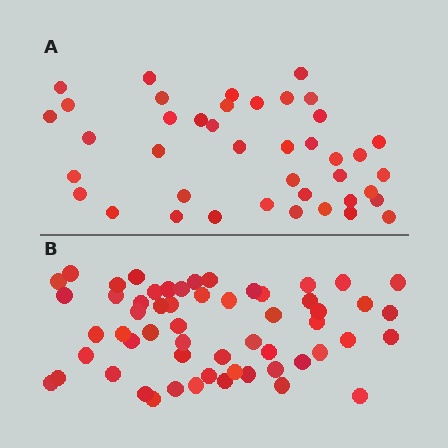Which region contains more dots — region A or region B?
Region B (the bottom region) has more dots.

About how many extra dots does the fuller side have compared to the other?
Region B has approximately 15 more dots than region A.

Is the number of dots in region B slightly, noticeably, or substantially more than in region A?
Region B has noticeably more, but not dramatically so. The ratio is roughly 1.4 to 1.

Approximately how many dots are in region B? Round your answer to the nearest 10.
About 60 dots. (The exact count is 57, which rounds to 60.)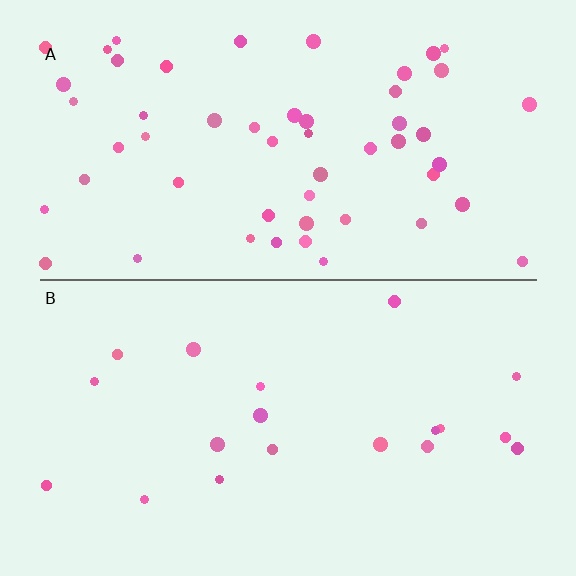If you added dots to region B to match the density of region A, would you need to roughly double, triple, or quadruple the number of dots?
Approximately triple.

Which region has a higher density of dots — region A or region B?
A (the top).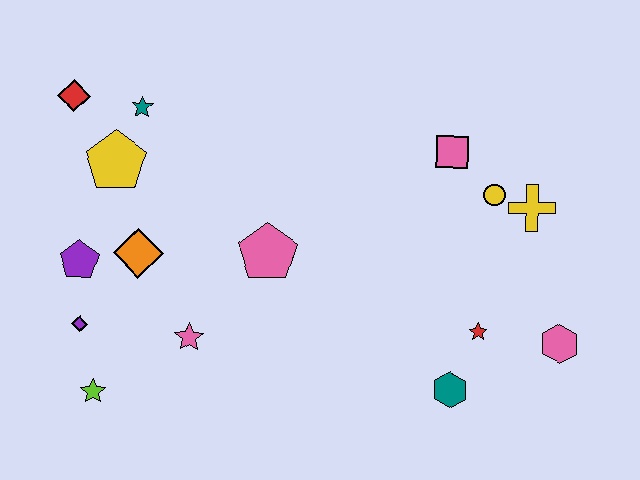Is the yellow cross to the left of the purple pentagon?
No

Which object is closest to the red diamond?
The teal star is closest to the red diamond.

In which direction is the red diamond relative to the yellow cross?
The red diamond is to the left of the yellow cross.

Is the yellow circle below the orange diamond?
No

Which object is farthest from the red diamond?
The pink hexagon is farthest from the red diamond.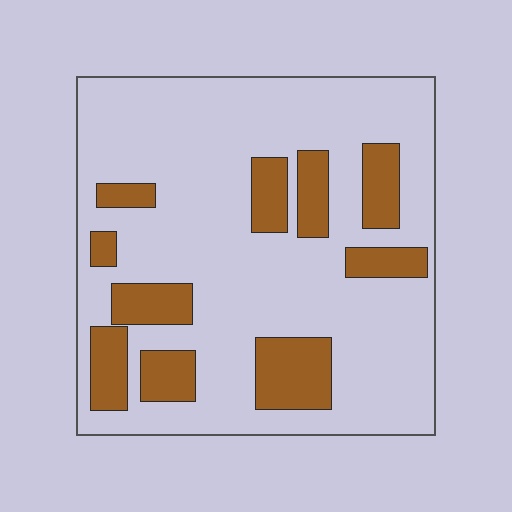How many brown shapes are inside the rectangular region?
10.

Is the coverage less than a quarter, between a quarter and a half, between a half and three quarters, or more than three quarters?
Less than a quarter.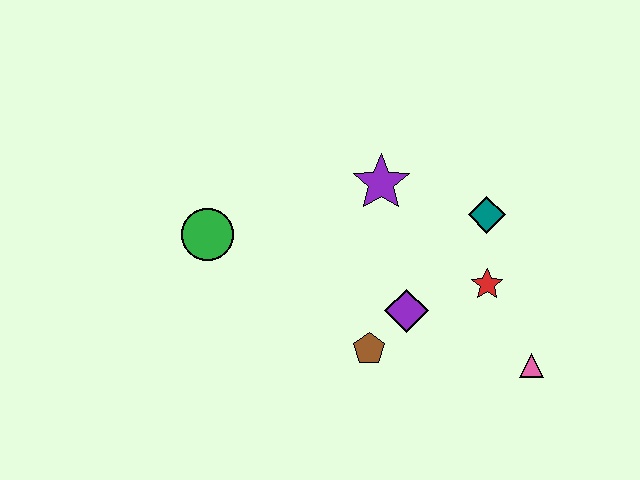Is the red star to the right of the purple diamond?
Yes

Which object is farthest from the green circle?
The pink triangle is farthest from the green circle.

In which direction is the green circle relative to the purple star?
The green circle is to the left of the purple star.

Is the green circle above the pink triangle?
Yes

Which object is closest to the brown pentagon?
The purple diamond is closest to the brown pentagon.